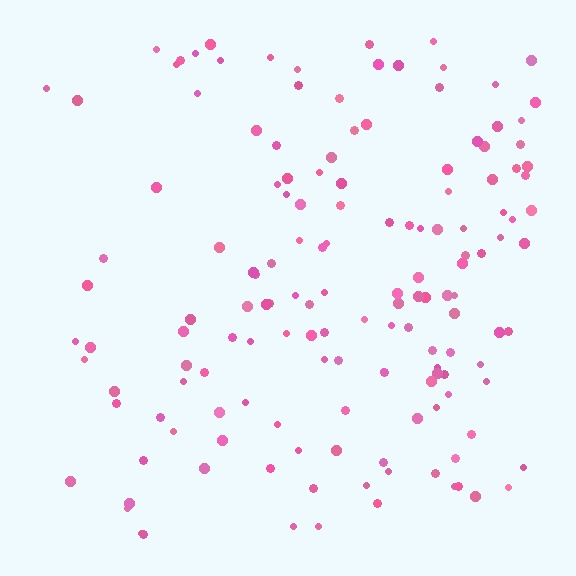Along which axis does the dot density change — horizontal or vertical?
Horizontal.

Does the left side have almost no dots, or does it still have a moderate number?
Still a moderate number, just noticeably fewer than the right.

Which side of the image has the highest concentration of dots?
The right.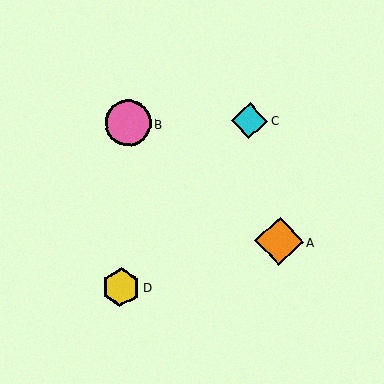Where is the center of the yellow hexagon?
The center of the yellow hexagon is at (121, 287).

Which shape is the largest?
The orange diamond (labeled A) is the largest.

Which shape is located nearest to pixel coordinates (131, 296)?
The yellow hexagon (labeled D) at (121, 287) is nearest to that location.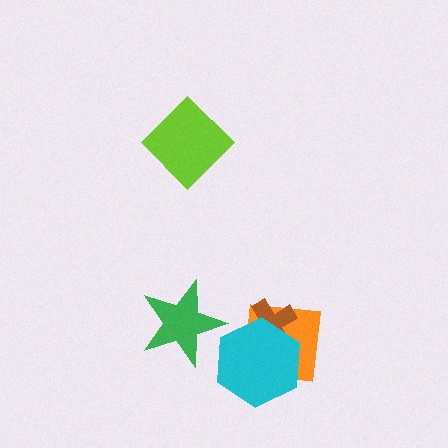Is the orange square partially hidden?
Yes, it is partially covered by another shape.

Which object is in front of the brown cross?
The cyan hexagon is in front of the brown cross.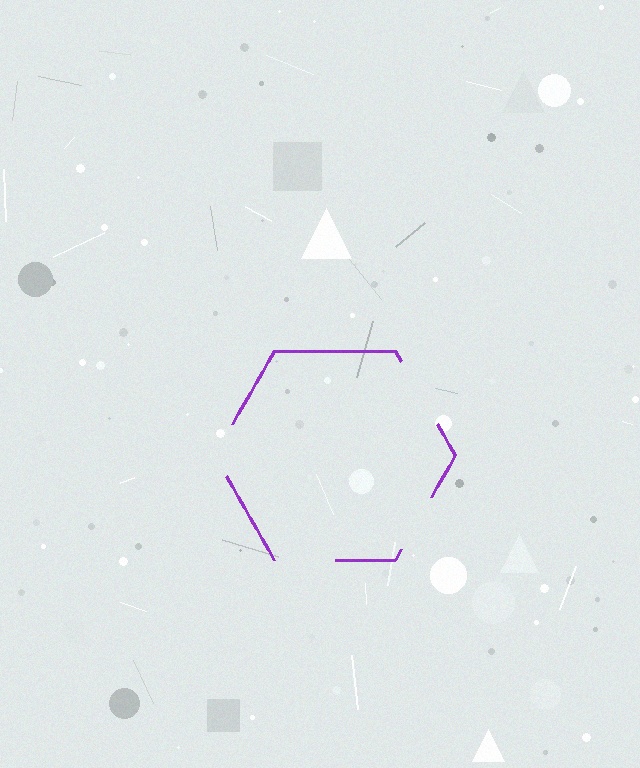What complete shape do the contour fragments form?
The contour fragments form a hexagon.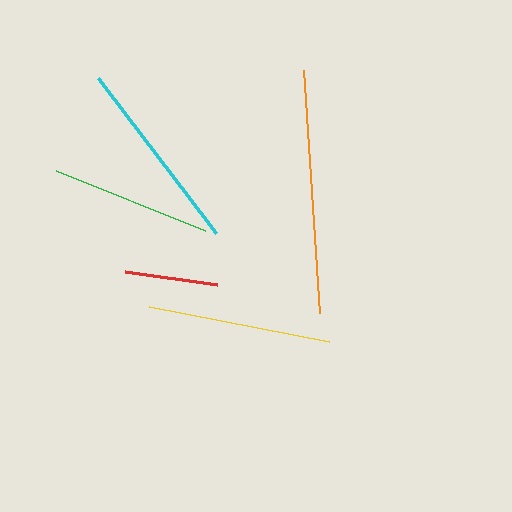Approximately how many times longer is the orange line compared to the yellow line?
The orange line is approximately 1.3 times the length of the yellow line.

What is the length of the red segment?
The red segment is approximately 94 pixels long.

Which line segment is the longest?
The orange line is the longest at approximately 243 pixels.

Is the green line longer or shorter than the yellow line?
The yellow line is longer than the green line.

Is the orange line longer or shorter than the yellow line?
The orange line is longer than the yellow line.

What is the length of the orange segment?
The orange segment is approximately 243 pixels long.